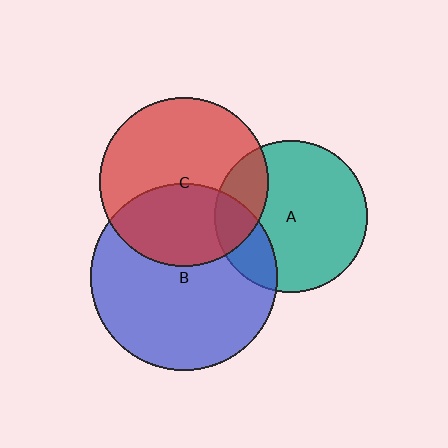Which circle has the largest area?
Circle B (blue).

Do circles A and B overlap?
Yes.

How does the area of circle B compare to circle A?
Approximately 1.5 times.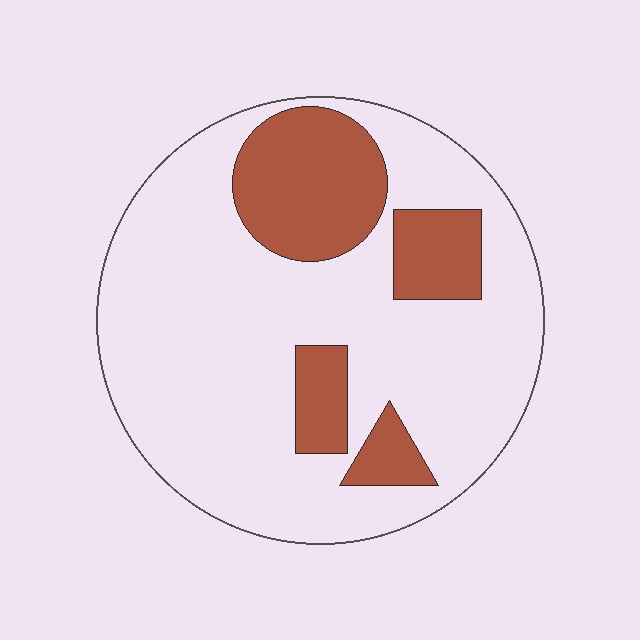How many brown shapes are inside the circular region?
4.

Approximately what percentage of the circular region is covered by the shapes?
Approximately 25%.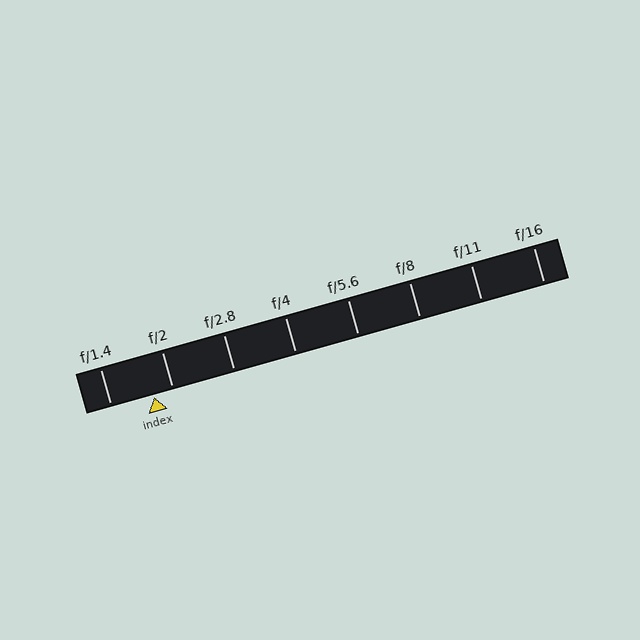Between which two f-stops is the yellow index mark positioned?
The index mark is between f/1.4 and f/2.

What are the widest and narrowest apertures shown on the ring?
The widest aperture shown is f/1.4 and the narrowest is f/16.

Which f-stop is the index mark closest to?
The index mark is closest to f/2.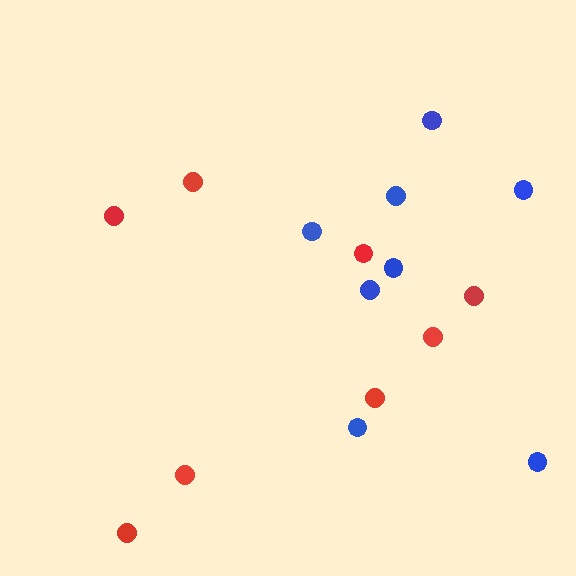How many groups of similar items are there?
There are 2 groups: one group of red circles (8) and one group of blue circles (8).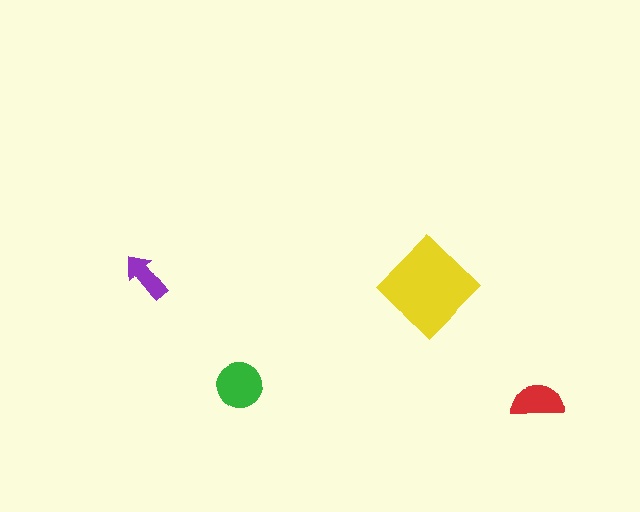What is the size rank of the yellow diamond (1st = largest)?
1st.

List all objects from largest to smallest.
The yellow diamond, the green circle, the red semicircle, the purple arrow.